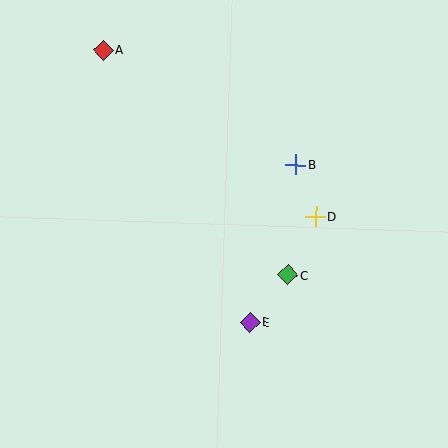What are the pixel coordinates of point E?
Point E is at (250, 322).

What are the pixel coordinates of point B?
Point B is at (296, 165).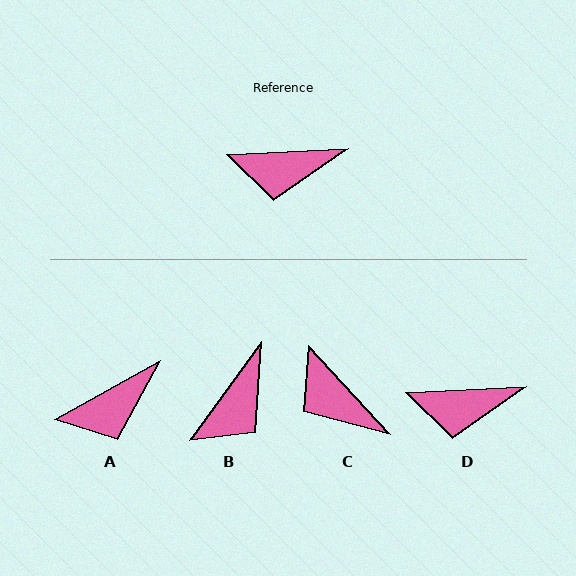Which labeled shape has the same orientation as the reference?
D.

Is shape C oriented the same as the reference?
No, it is off by about 50 degrees.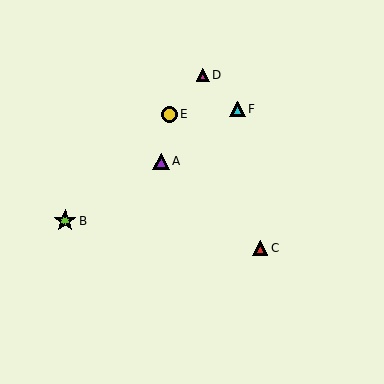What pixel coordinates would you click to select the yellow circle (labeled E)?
Click at (170, 114) to select the yellow circle E.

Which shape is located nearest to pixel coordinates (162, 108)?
The yellow circle (labeled E) at (170, 114) is nearest to that location.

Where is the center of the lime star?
The center of the lime star is at (65, 221).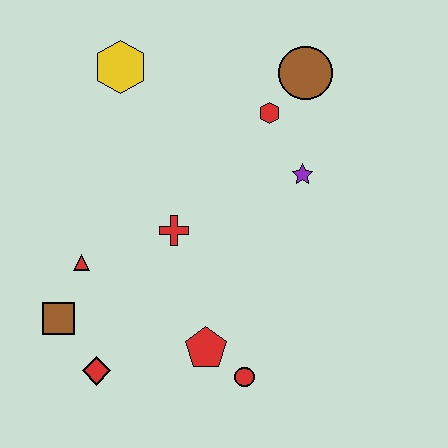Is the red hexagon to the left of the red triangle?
No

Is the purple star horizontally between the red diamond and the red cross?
No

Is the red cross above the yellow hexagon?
No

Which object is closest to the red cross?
The red triangle is closest to the red cross.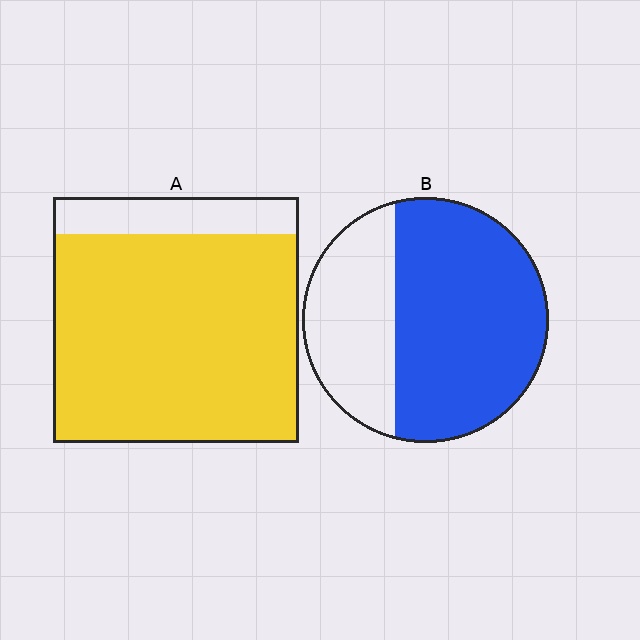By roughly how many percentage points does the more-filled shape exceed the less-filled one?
By roughly 20 percentage points (A over B).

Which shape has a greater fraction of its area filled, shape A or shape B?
Shape A.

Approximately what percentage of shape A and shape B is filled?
A is approximately 85% and B is approximately 65%.